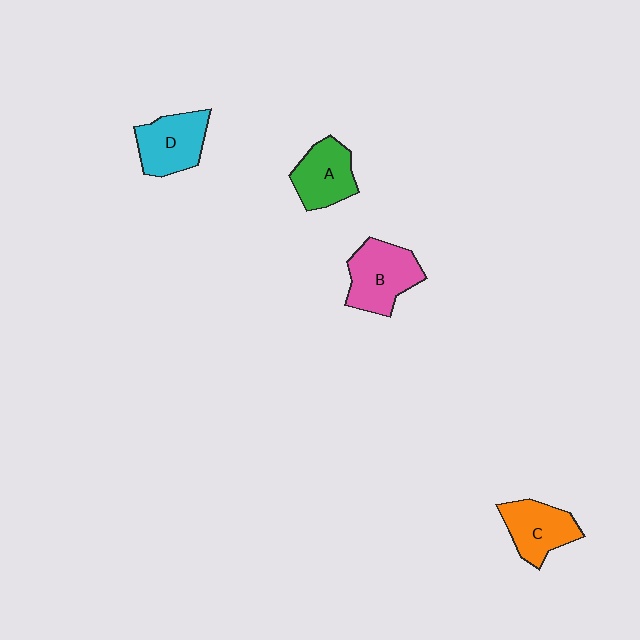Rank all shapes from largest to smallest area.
From largest to smallest: B (pink), D (cyan), C (orange), A (green).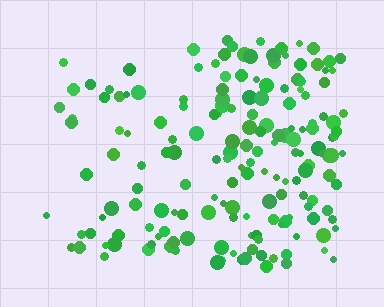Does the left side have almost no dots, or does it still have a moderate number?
Still a moderate number, just noticeably fewer than the right.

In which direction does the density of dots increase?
From left to right, with the right side densest.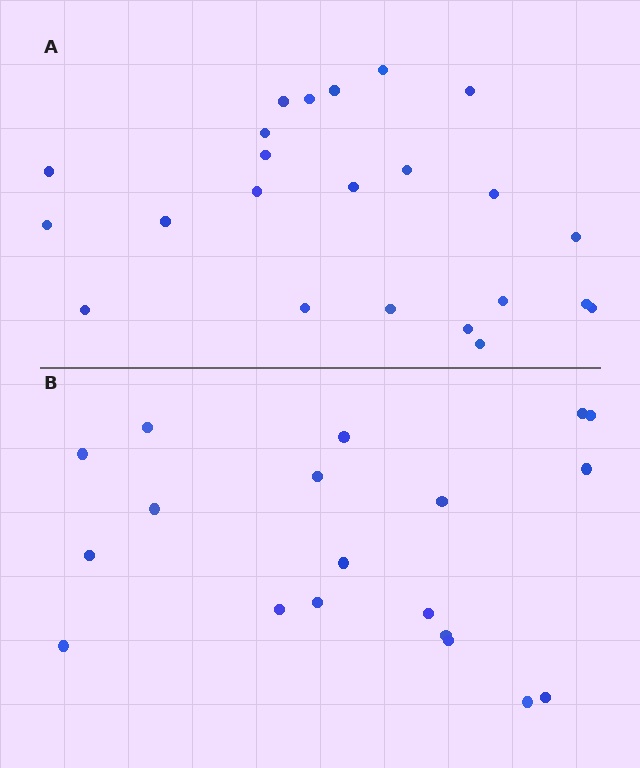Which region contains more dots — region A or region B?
Region A (the top region) has more dots.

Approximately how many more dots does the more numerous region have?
Region A has about 4 more dots than region B.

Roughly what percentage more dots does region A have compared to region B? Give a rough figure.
About 20% more.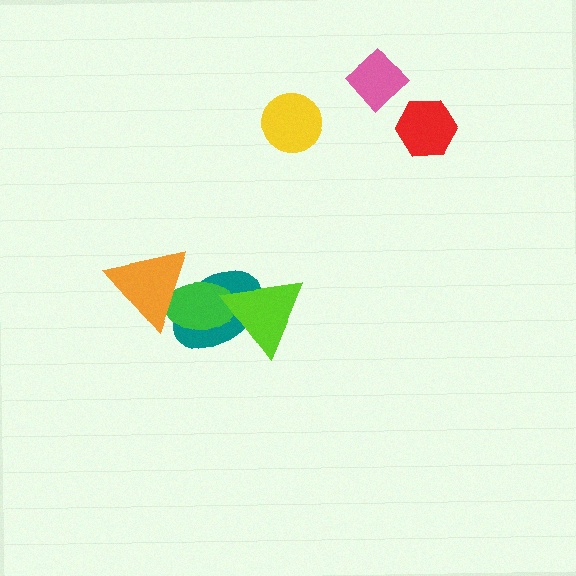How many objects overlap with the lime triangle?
2 objects overlap with the lime triangle.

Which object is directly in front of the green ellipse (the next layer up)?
The orange triangle is directly in front of the green ellipse.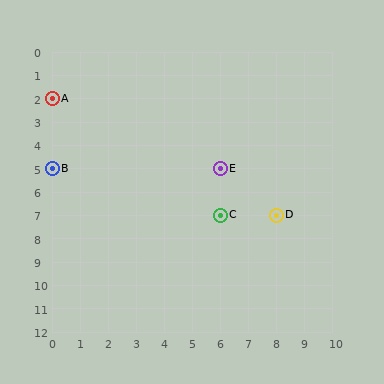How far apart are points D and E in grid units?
Points D and E are 2 columns and 2 rows apart (about 2.8 grid units diagonally).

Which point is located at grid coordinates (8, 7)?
Point D is at (8, 7).